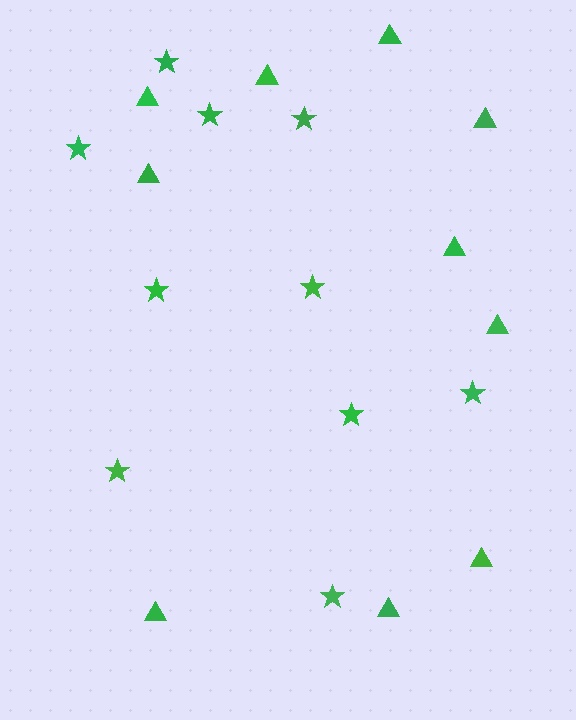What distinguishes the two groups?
There are 2 groups: one group of triangles (10) and one group of stars (10).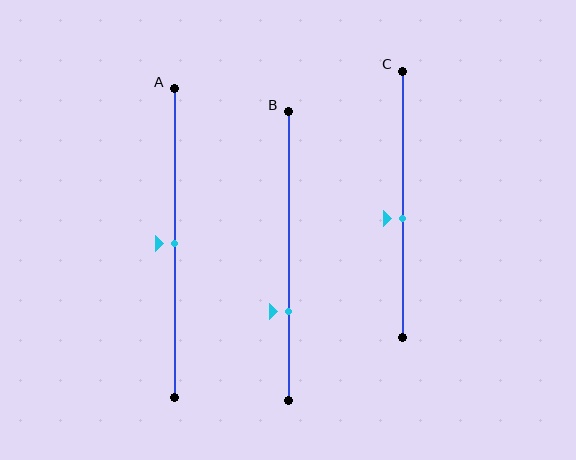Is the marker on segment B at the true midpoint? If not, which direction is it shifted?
No, the marker on segment B is shifted downward by about 19% of the segment length.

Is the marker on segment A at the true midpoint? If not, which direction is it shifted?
Yes, the marker on segment A is at the true midpoint.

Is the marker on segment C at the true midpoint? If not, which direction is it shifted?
No, the marker on segment C is shifted downward by about 5% of the segment length.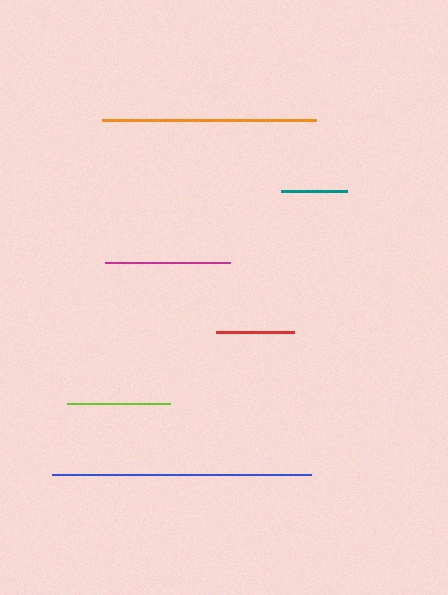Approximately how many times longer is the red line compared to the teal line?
The red line is approximately 1.2 times the length of the teal line.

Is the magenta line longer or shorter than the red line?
The magenta line is longer than the red line.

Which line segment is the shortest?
The teal line is the shortest at approximately 66 pixels.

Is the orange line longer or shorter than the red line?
The orange line is longer than the red line.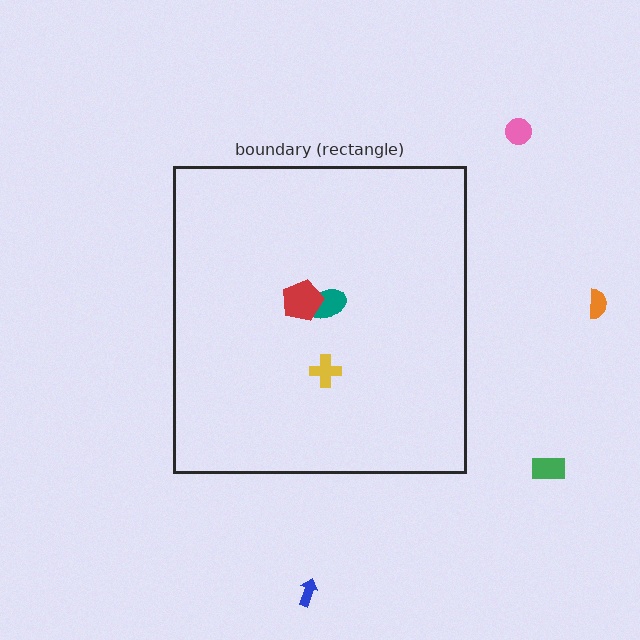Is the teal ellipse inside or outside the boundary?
Inside.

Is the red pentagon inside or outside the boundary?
Inside.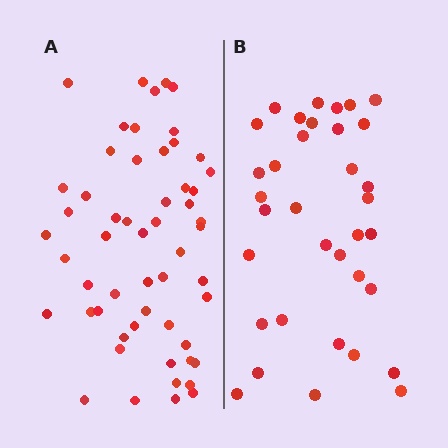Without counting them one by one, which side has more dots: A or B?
Region A (the left region) has more dots.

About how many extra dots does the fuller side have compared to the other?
Region A has approximately 20 more dots than region B.